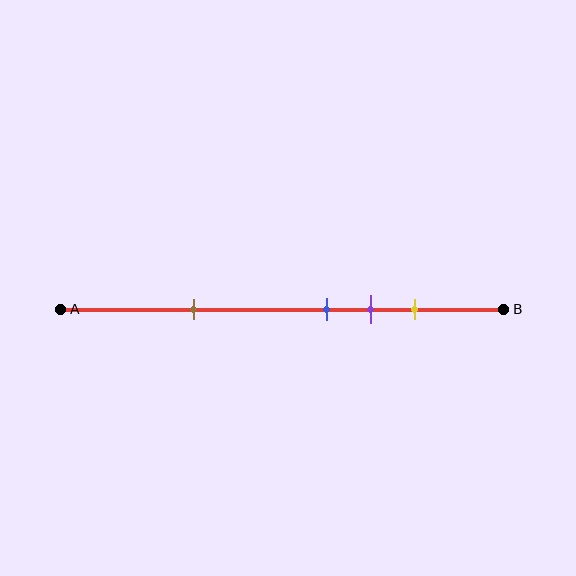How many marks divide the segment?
There are 4 marks dividing the segment.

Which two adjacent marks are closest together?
The blue and purple marks are the closest adjacent pair.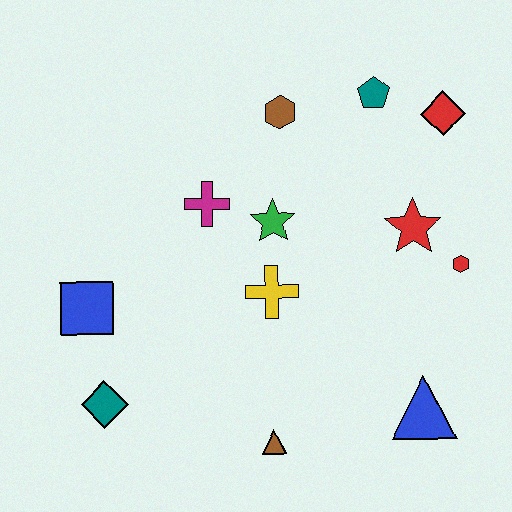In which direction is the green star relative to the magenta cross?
The green star is to the right of the magenta cross.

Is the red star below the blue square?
No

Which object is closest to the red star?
The red hexagon is closest to the red star.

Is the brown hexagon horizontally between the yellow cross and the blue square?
No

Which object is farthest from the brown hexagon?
The teal diamond is farthest from the brown hexagon.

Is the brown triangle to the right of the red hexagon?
No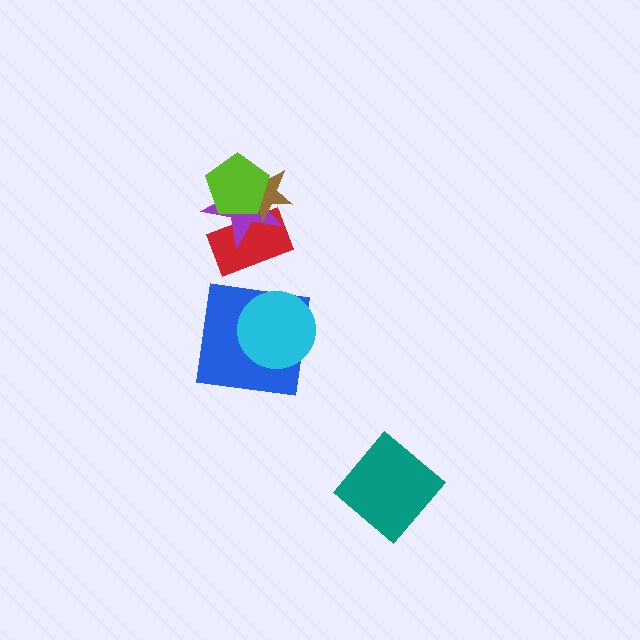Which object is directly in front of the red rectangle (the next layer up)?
The purple star is directly in front of the red rectangle.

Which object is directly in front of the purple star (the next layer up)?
The brown star is directly in front of the purple star.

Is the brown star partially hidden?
Yes, it is partially covered by another shape.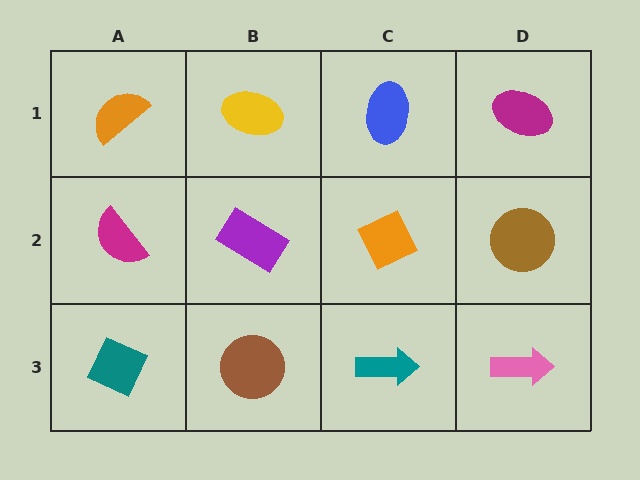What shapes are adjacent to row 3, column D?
A brown circle (row 2, column D), a teal arrow (row 3, column C).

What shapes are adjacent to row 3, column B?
A purple rectangle (row 2, column B), a teal diamond (row 3, column A), a teal arrow (row 3, column C).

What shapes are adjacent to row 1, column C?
An orange diamond (row 2, column C), a yellow ellipse (row 1, column B), a magenta ellipse (row 1, column D).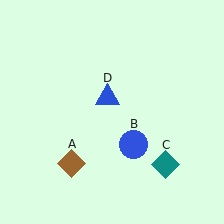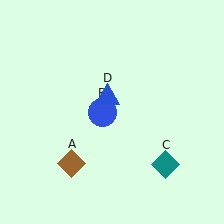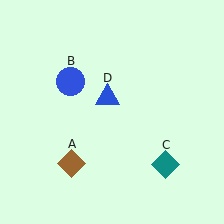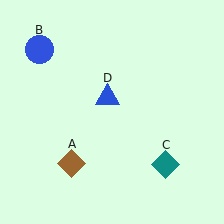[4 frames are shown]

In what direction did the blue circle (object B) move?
The blue circle (object B) moved up and to the left.